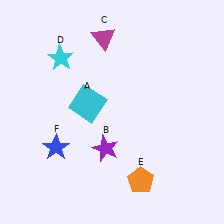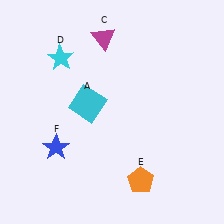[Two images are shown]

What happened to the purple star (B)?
The purple star (B) was removed in Image 2. It was in the bottom-left area of Image 1.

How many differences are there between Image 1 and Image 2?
There is 1 difference between the two images.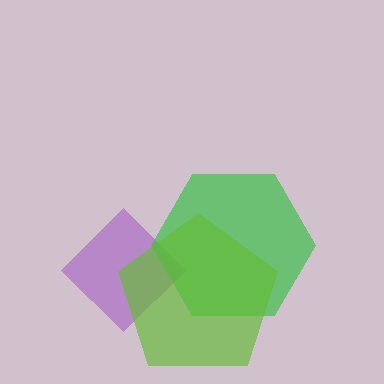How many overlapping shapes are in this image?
There are 3 overlapping shapes in the image.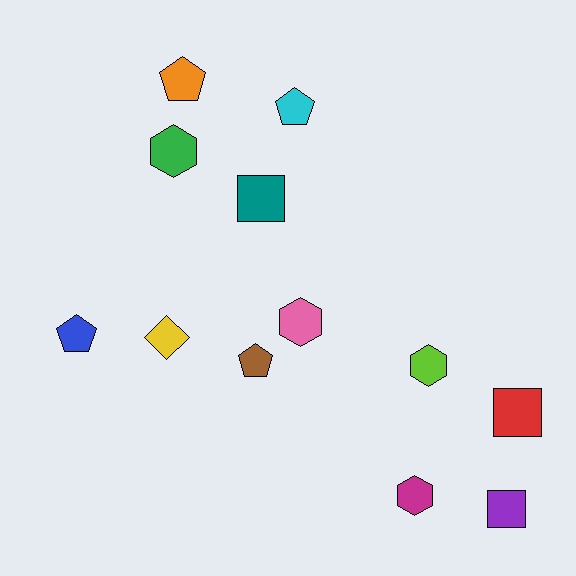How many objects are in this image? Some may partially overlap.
There are 12 objects.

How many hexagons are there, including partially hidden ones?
There are 4 hexagons.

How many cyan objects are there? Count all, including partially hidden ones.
There is 1 cyan object.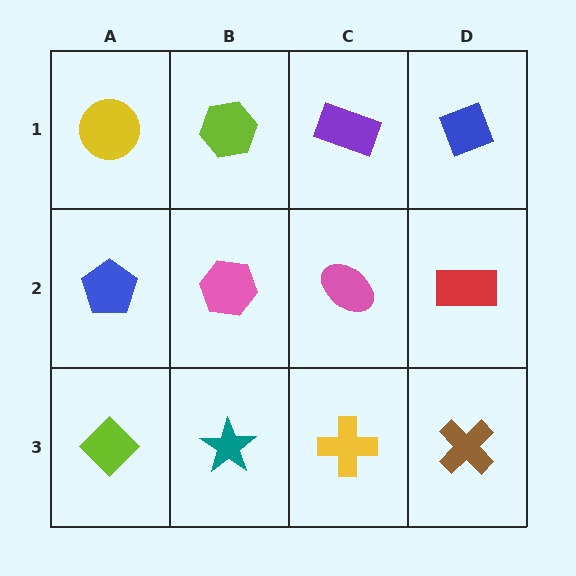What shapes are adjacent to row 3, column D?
A red rectangle (row 2, column D), a yellow cross (row 3, column C).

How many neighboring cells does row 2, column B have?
4.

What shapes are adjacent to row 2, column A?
A yellow circle (row 1, column A), a lime diamond (row 3, column A), a pink hexagon (row 2, column B).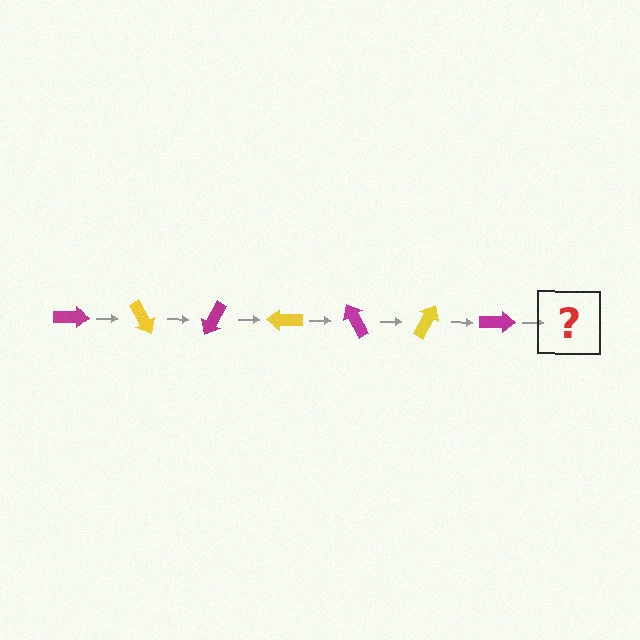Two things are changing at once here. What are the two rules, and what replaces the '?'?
The two rules are that it rotates 60 degrees each step and the color cycles through magenta and yellow. The '?' should be a yellow arrow, rotated 420 degrees from the start.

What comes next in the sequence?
The next element should be a yellow arrow, rotated 420 degrees from the start.